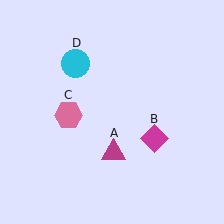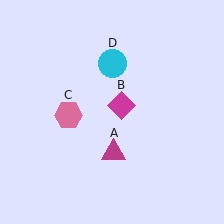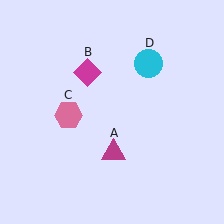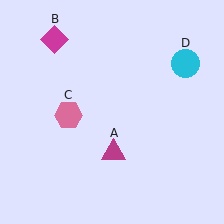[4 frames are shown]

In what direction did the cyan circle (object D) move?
The cyan circle (object D) moved right.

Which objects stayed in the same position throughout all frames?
Magenta triangle (object A) and pink hexagon (object C) remained stationary.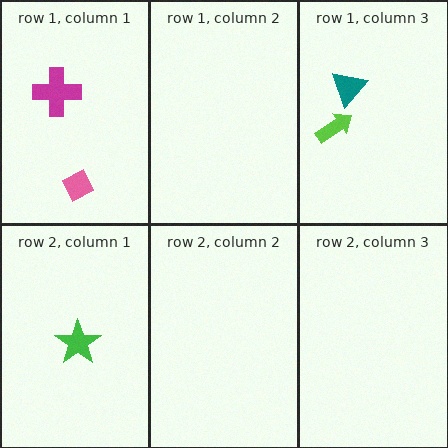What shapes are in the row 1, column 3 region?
The lime arrow, the teal triangle.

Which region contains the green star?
The row 2, column 1 region.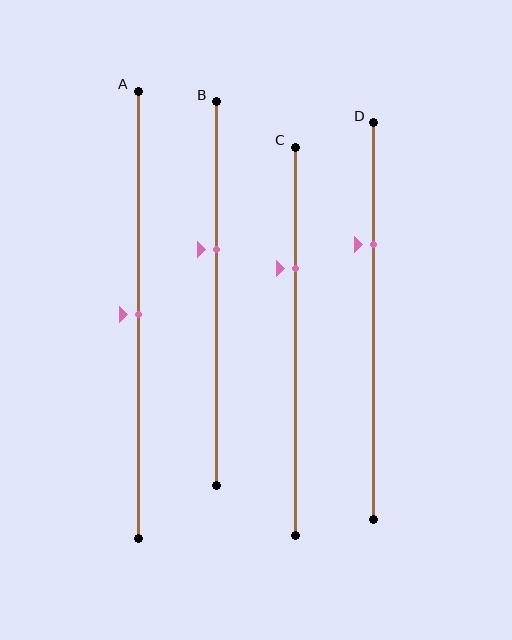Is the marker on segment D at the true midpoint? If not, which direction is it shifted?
No, the marker on segment D is shifted upward by about 19% of the segment length.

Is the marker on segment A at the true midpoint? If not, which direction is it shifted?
Yes, the marker on segment A is at the true midpoint.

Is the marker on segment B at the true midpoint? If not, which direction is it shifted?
No, the marker on segment B is shifted upward by about 12% of the segment length.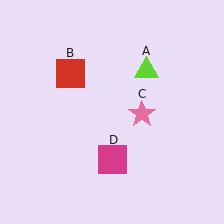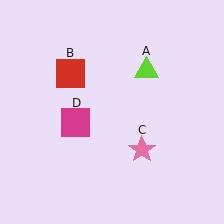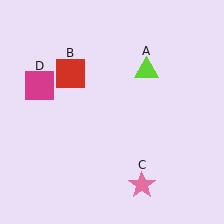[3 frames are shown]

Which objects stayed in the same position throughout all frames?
Lime triangle (object A) and red square (object B) remained stationary.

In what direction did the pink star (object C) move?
The pink star (object C) moved down.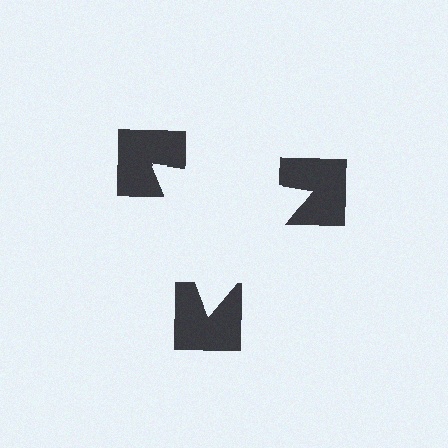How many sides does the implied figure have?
3 sides.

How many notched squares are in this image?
There are 3 — one at each vertex of the illusory triangle.